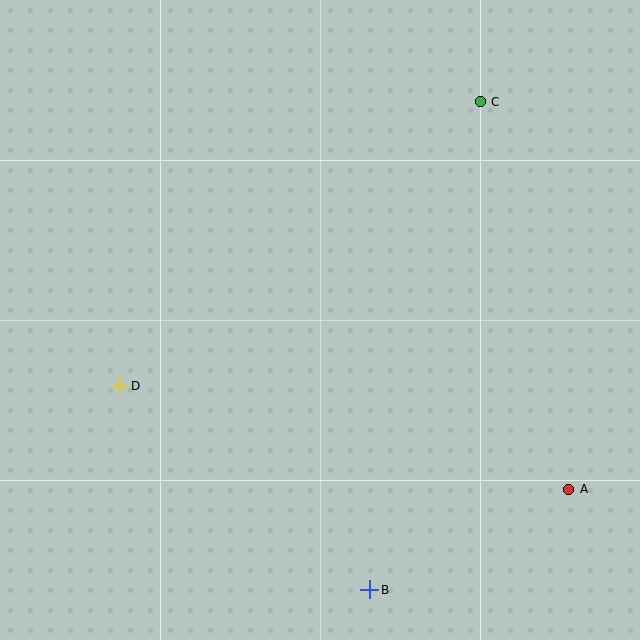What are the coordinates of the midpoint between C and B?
The midpoint between C and B is at (425, 346).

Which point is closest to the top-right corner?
Point C is closest to the top-right corner.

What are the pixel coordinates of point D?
Point D is at (120, 386).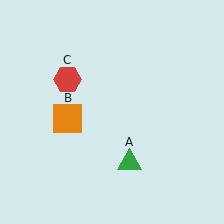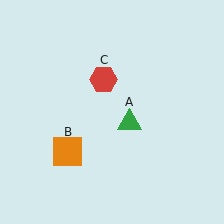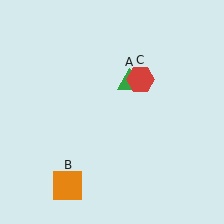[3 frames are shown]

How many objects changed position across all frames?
3 objects changed position: green triangle (object A), orange square (object B), red hexagon (object C).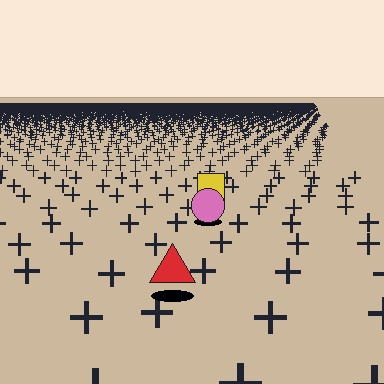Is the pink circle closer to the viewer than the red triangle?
No. The red triangle is closer — you can tell from the texture gradient: the ground texture is coarser near it.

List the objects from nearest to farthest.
From nearest to farthest: the red triangle, the pink circle, the yellow square.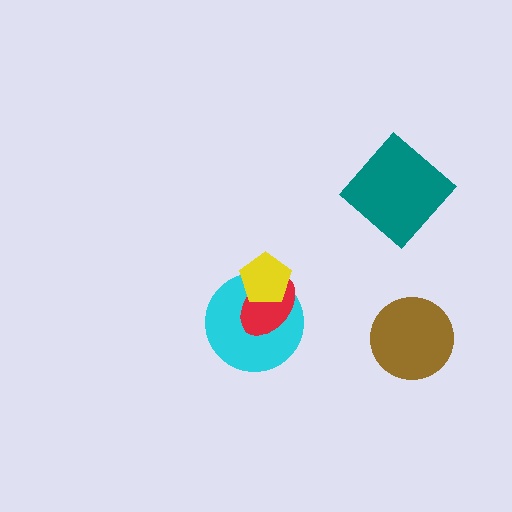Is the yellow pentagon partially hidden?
No, no other shape covers it.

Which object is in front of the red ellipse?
The yellow pentagon is in front of the red ellipse.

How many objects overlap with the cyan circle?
2 objects overlap with the cyan circle.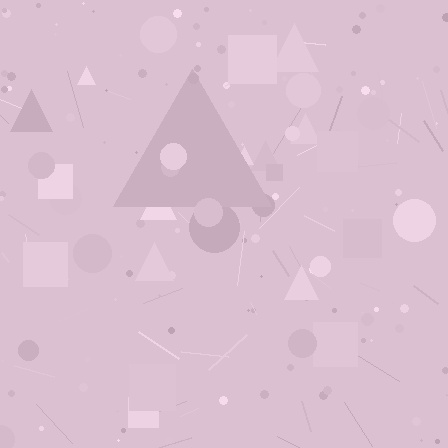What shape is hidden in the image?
A triangle is hidden in the image.